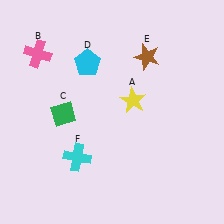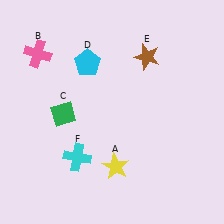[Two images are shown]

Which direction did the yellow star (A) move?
The yellow star (A) moved down.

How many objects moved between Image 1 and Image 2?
1 object moved between the two images.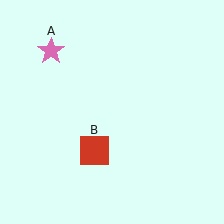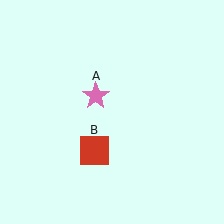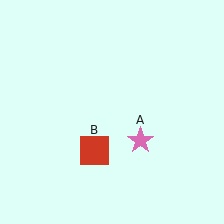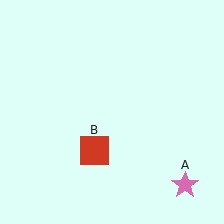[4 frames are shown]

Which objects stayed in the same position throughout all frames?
Red square (object B) remained stationary.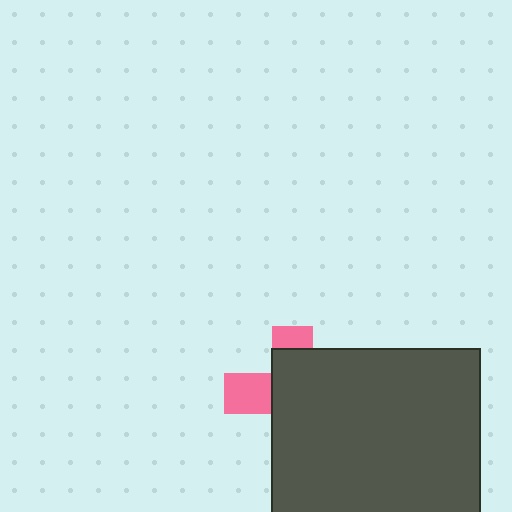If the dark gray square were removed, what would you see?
You would see the complete pink cross.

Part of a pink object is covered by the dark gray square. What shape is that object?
It is a cross.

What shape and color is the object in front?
The object in front is a dark gray square.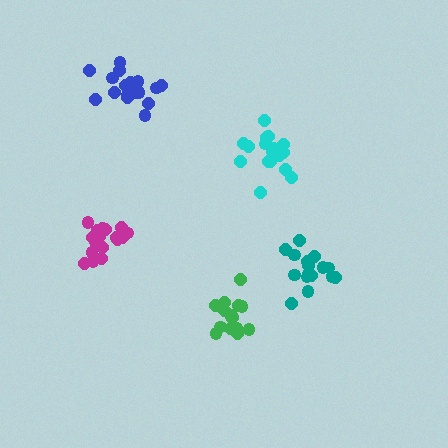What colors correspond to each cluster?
The clusters are colored: teal, magenta, cyan, blue, green.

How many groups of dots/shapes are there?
There are 5 groups.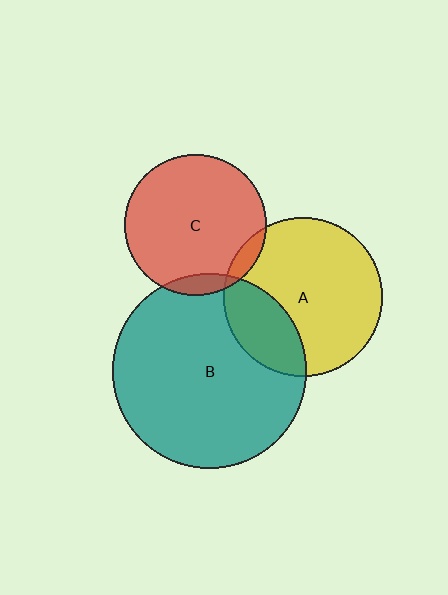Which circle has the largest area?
Circle B (teal).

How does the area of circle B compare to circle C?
Approximately 1.9 times.